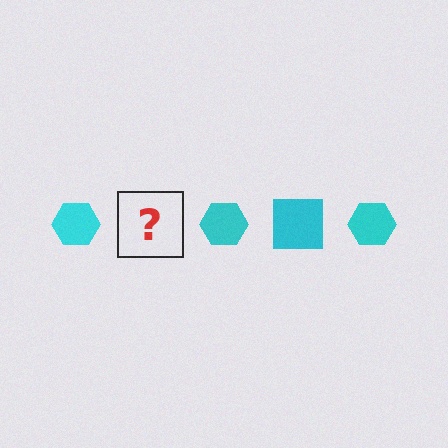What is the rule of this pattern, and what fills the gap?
The rule is that the pattern cycles through hexagon, square shapes in cyan. The gap should be filled with a cyan square.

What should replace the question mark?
The question mark should be replaced with a cyan square.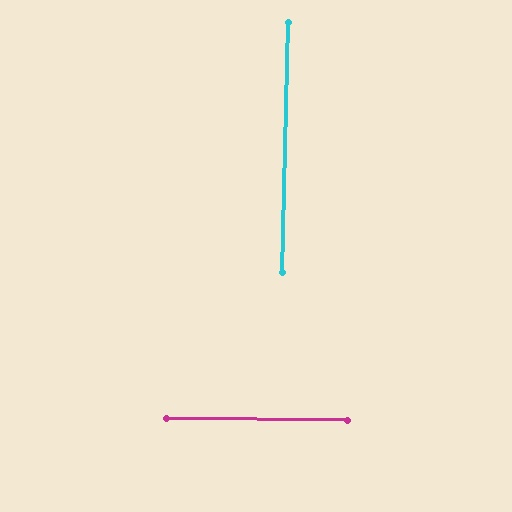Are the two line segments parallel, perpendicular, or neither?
Perpendicular — they meet at approximately 89°.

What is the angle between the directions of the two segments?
Approximately 89 degrees.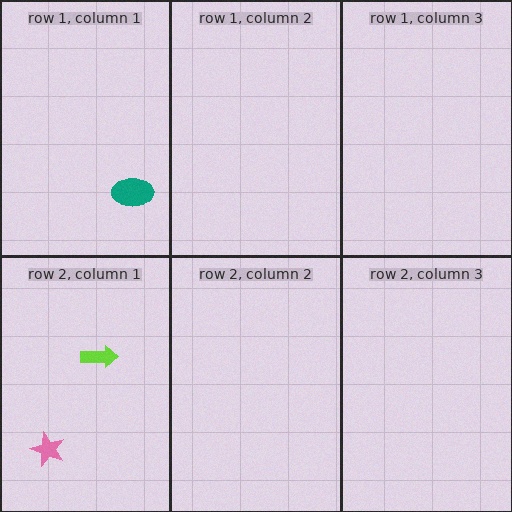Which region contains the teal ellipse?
The row 1, column 1 region.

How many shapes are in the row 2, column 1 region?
2.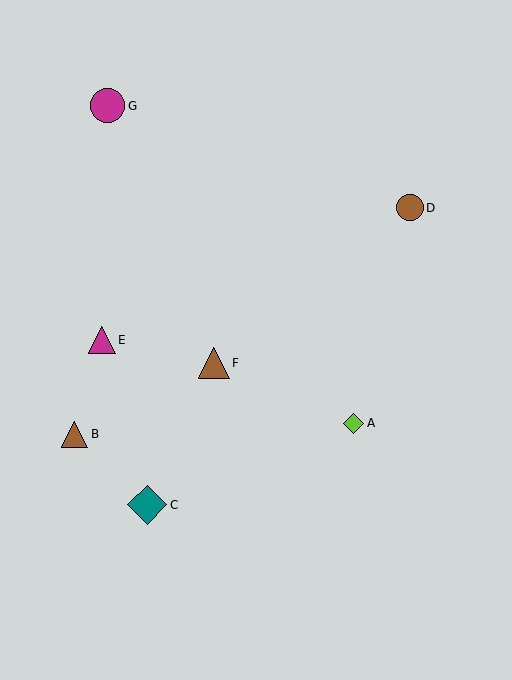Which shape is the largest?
The teal diamond (labeled C) is the largest.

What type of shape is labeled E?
Shape E is a magenta triangle.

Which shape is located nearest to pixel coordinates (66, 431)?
The brown triangle (labeled B) at (74, 434) is nearest to that location.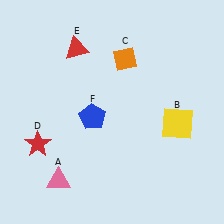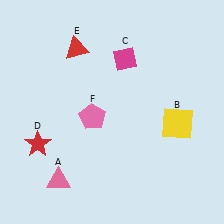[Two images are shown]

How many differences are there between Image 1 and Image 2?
There are 2 differences between the two images.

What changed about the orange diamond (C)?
In Image 1, C is orange. In Image 2, it changed to magenta.